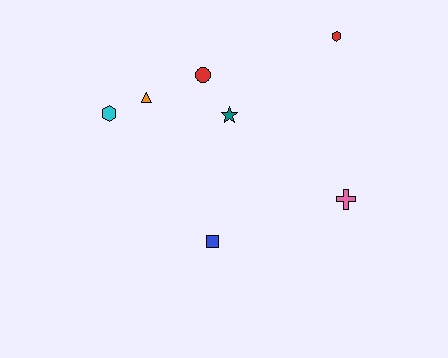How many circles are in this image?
There is 1 circle.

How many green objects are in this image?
There are no green objects.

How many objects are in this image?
There are 7 objects.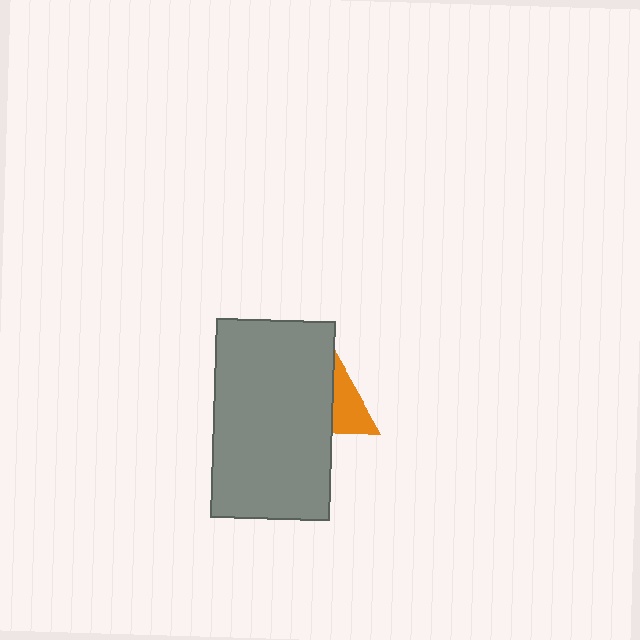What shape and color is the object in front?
The object in front is a gray rectangle.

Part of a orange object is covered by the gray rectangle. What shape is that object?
It is a triangle.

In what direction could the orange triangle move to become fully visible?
The orange triangle could move right. That would shift it out from behind the gray rectangle entirely.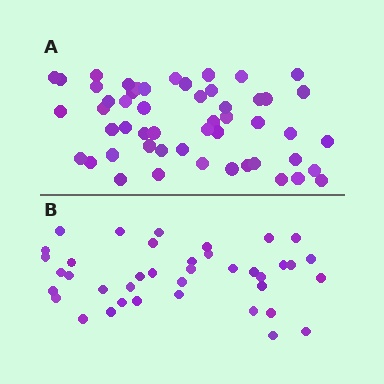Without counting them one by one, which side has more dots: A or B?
Region A (the top region) has more dots.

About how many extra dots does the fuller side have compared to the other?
Region A has approximately 15 more dots than region B.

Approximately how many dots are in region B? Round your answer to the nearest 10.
About 40 dots. (The exact count is 39, which rounds to 40.)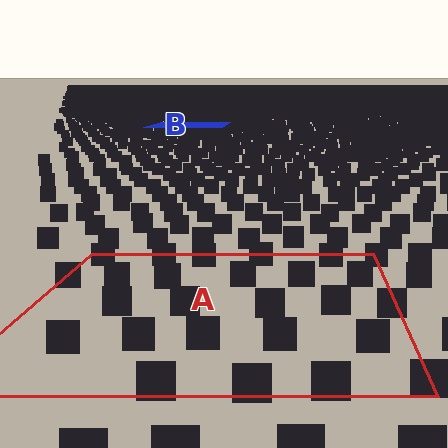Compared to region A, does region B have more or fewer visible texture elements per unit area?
Region B has more texture elements per unit area — they are packed more densely because it is farther away.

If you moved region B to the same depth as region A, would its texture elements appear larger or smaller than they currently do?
They would appear larger. At a closer depth, the same texture elements are projected at a bigger on-screen size.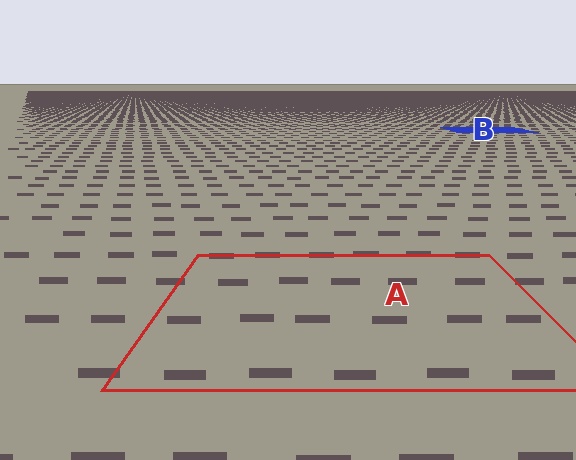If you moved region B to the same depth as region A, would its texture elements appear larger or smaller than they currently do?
They would appear larger. At a closer depth, the same texture elements are projected at a bigger on-screen size.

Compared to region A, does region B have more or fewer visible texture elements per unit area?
Region B has more texture elements per unit area — they are packed more densely because it is farther away.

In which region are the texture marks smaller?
The texture marks are smaller in region B, because it is farther away.